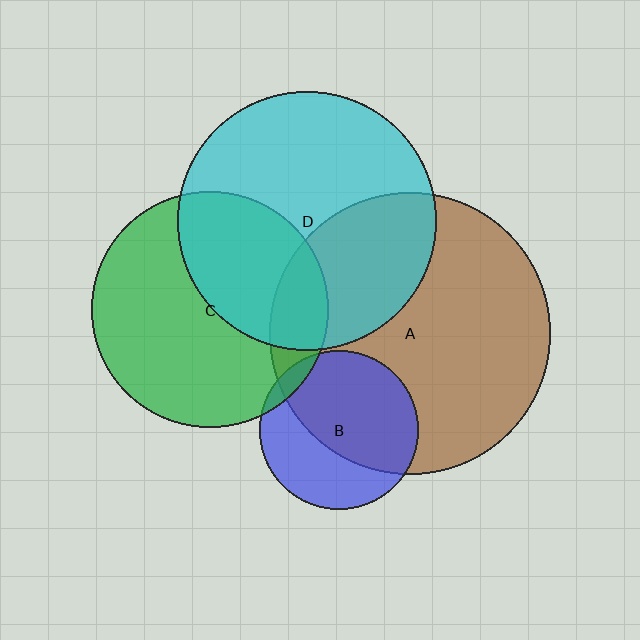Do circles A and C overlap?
Yes.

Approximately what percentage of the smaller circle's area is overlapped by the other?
Approximately 15%.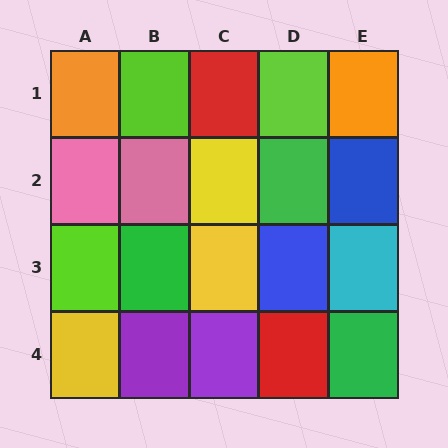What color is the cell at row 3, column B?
Green.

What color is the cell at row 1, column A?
Orange.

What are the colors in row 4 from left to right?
Yellow, purple, purple, red, green.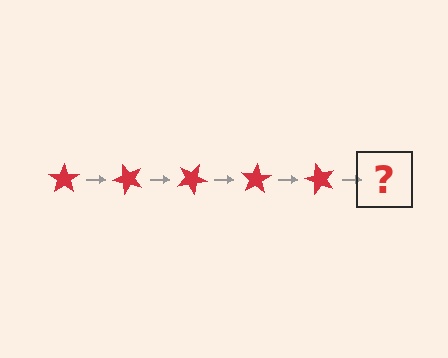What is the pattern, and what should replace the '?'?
The pattern is that the star rotates 50 degrees each step. The '?' should be a red star rotated 250 degrees.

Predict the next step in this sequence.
The next step is a red star rotated 250 degrees.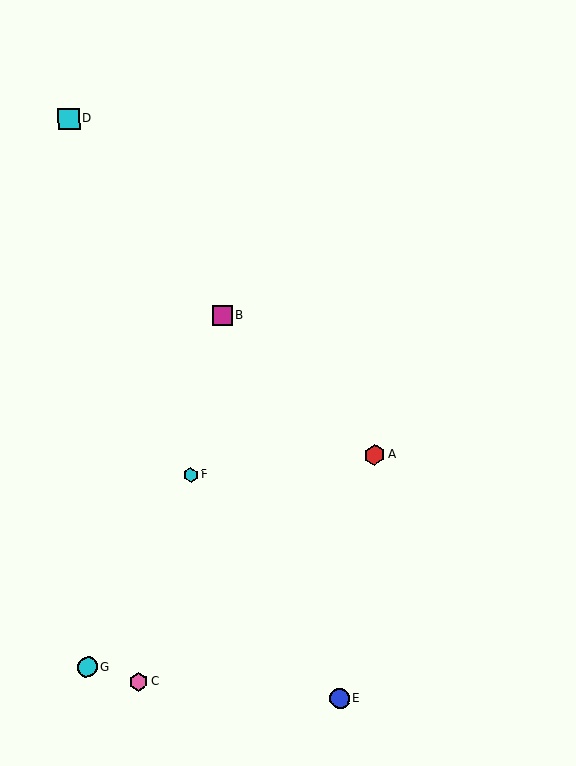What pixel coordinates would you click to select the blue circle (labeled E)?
Click at (340, 698) to select the blue circle E.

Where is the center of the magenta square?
The center of the magenta square is at (222, 315).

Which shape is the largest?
The cyan square (labeled D) is the largest.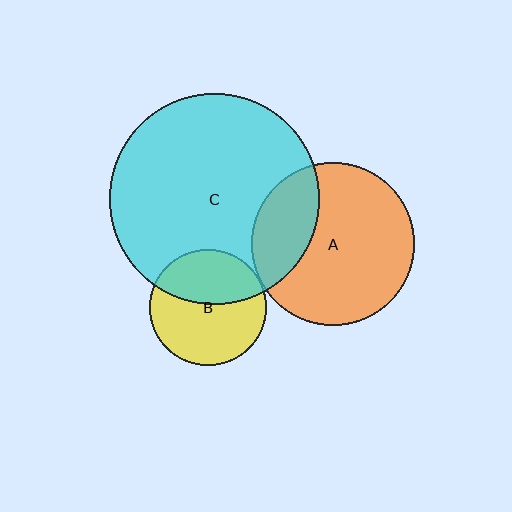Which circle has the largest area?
Circle C (cyan).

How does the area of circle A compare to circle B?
Approximately 2.0 times.